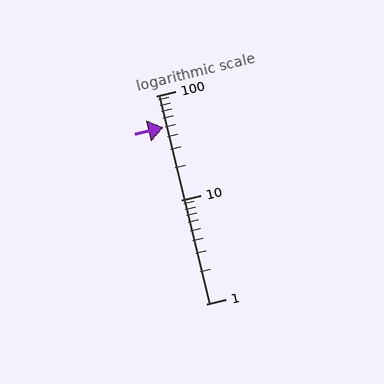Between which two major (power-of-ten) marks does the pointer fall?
The pointer is between 10 and 100.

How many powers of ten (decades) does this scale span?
The scale spans 2 decades, from 1 to 100.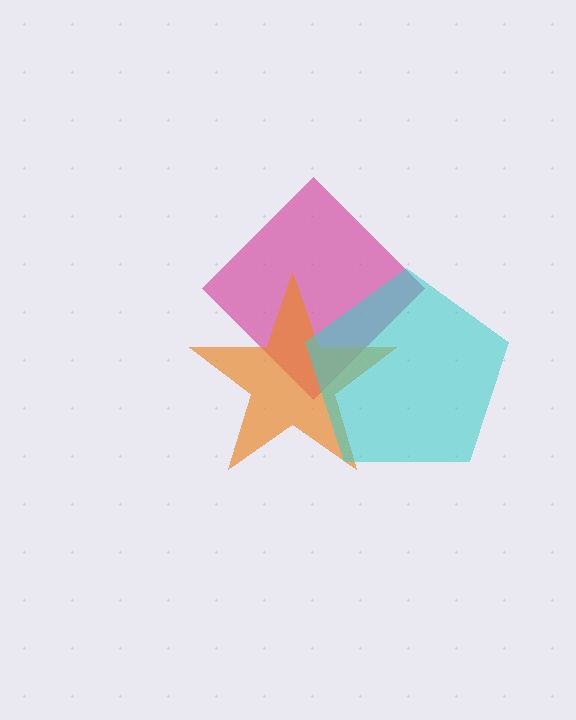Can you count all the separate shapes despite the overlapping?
Yes, there are 3 separate shapes.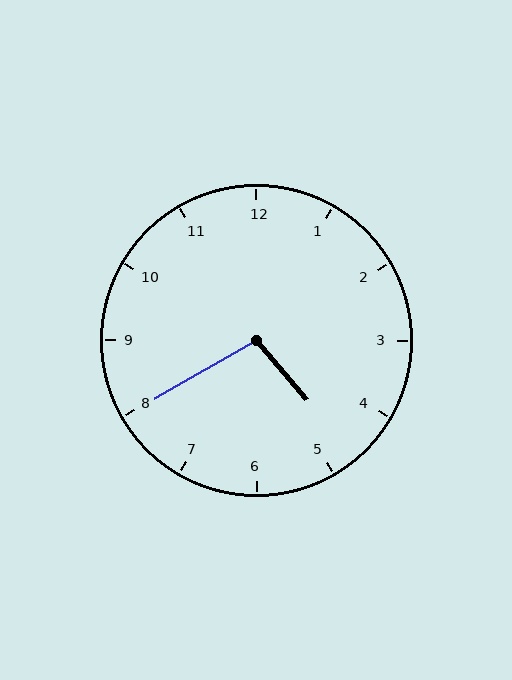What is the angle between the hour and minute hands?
Approximately 100 degrees.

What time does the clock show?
4:40.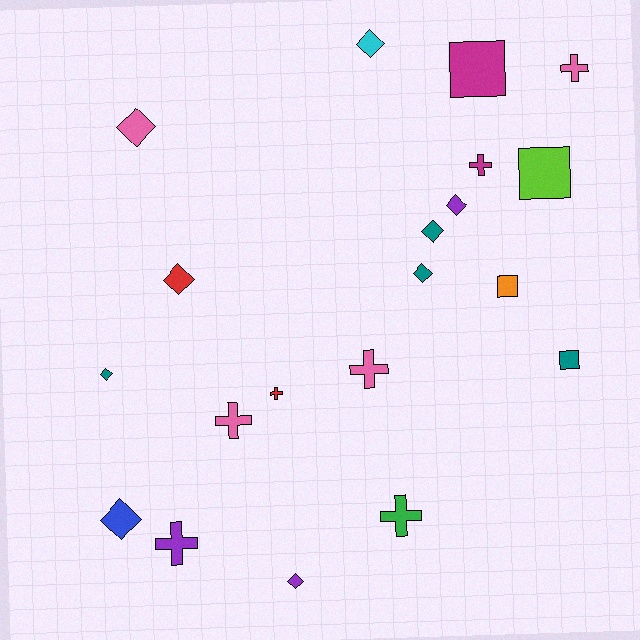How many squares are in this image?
There are 4 squares.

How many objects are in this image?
There are 20 objects.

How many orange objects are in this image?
There is 1 orange object.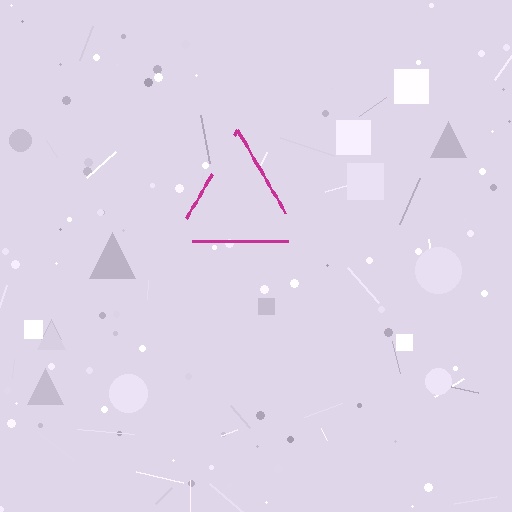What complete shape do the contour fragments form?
The contour fragments form a triangle.